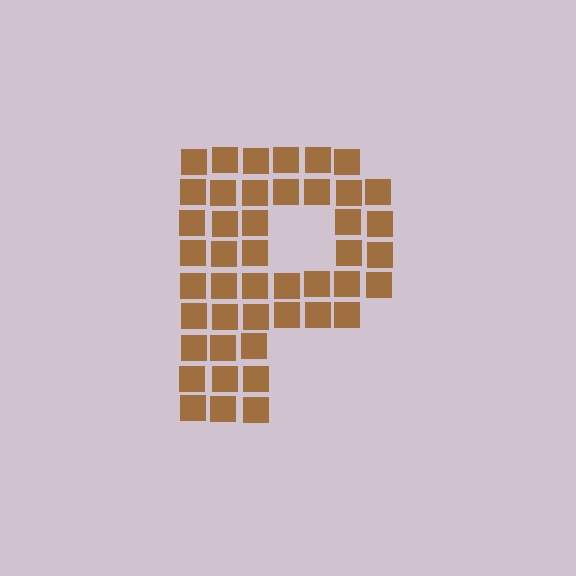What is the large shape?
The large shape is the letter P.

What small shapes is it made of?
It is made of small squares.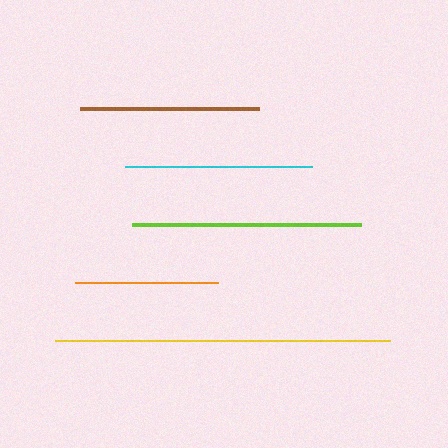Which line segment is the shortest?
The orange line is the shortest at approximately 142 pixels.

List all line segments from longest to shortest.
From longest to shortest: yellow, lime, cyan, brown, orange.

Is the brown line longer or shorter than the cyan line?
The cyan line is longer than the brown line.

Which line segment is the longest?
The yellow line is the longest at approximately 336 pixels.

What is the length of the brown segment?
The brown segment is approximately 179 pixels long.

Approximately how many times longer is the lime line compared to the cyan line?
The lime line is approximately 1.2 times the length of the cyan line.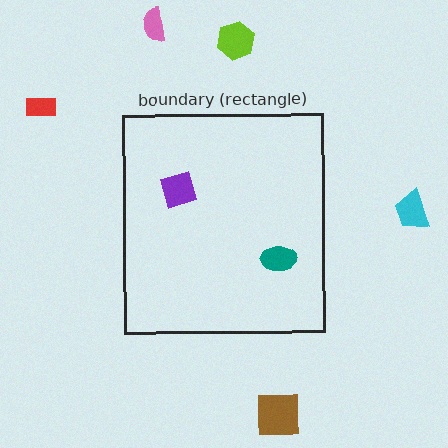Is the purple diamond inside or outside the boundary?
Inside.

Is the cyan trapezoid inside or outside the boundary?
Outside.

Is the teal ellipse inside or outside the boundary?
Inside.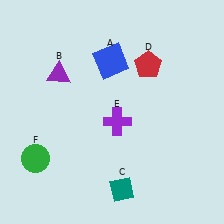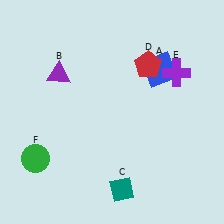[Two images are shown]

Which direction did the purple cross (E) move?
The purple cross (E) moved right.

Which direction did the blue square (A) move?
The blue square (A) moved right.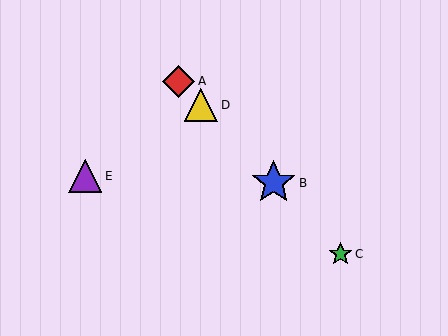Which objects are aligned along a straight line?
Objects A, B, C, D are aligned along a straight line.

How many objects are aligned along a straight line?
4 objects (A, B, C, D) are aligned along a straight line.